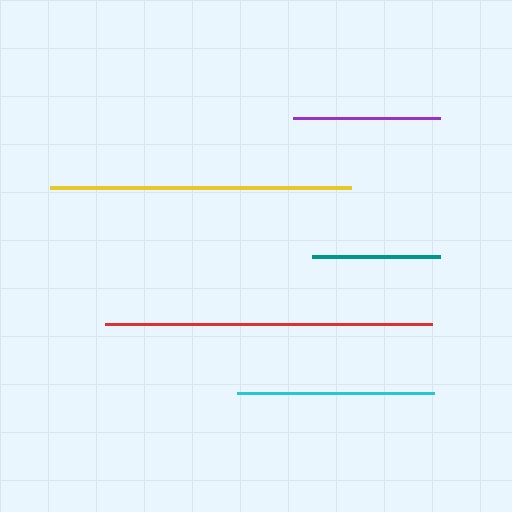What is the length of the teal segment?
The teal segment is approximately 128 pixels long.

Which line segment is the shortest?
The teal line is the shortest at approximately 128 pixels.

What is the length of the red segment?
The red segment is approximately 327 pixels long.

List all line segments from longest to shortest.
From longest to shortest: red, yellow, cyan, purple, teal.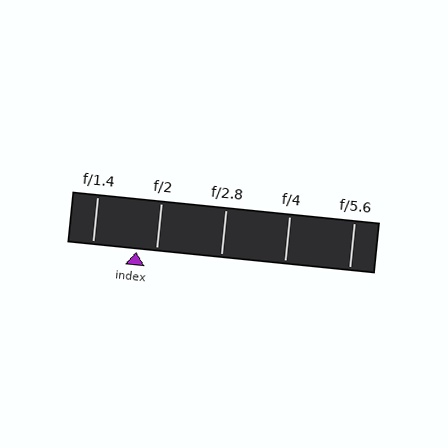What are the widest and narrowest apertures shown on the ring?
The widest aperture shown is f/1.4 and the narrowest is f/5.6.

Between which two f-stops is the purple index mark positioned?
The index mark is between f/1.4 and f/2.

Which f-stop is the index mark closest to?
The index mark is closest to f/2.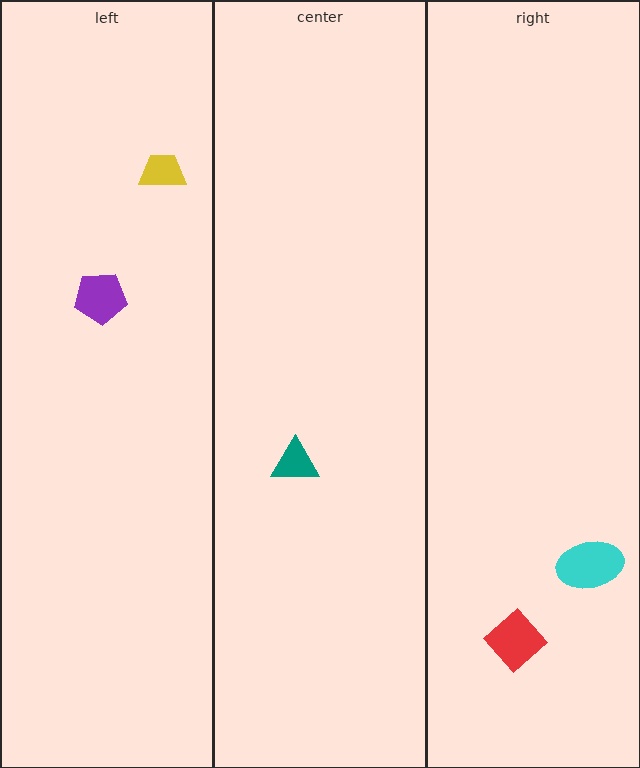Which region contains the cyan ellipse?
The right region.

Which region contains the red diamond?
The right region.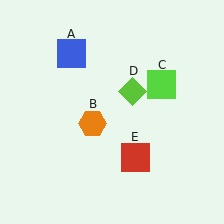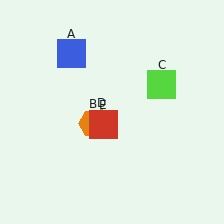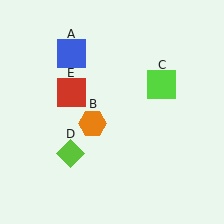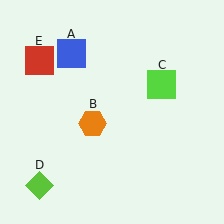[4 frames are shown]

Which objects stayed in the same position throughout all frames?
Blue square (object A) and orange hexagon (object B) and lime square (object C) remained stationary.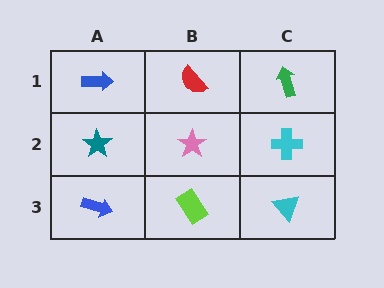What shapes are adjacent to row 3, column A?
A teal star (row 2, column A), a lime rectangle (row 3, column B).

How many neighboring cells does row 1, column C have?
2.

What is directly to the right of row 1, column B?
A green arrow.